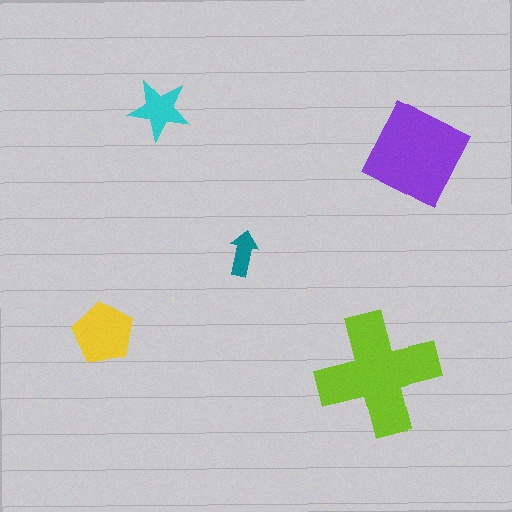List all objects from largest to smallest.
The lime cross, the purple square, the yellow pentagon, the cyan star, the teal arrow.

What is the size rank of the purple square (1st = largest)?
2nd.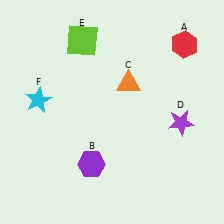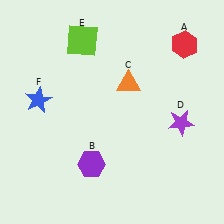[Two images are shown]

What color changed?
The star (F) changed from cyan in Image 1 to blue in Image 2.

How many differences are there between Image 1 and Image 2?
There is 1 difference between the two images.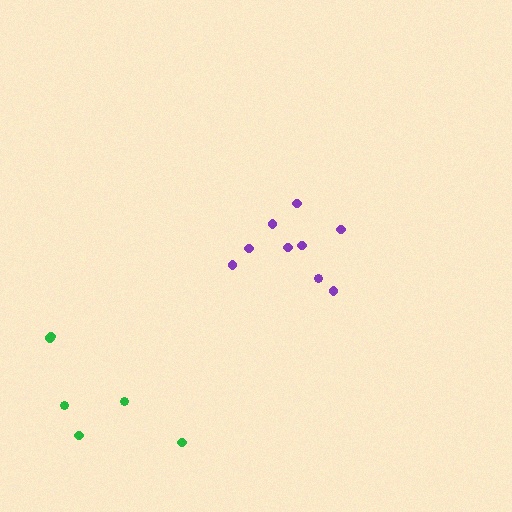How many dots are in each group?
Group 1: 9 dots, Group 2: 6 dots (15 total).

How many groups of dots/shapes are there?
There are 2 groups.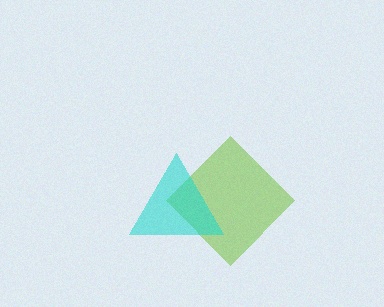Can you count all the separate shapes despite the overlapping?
Yes, there are 2 separate shapes.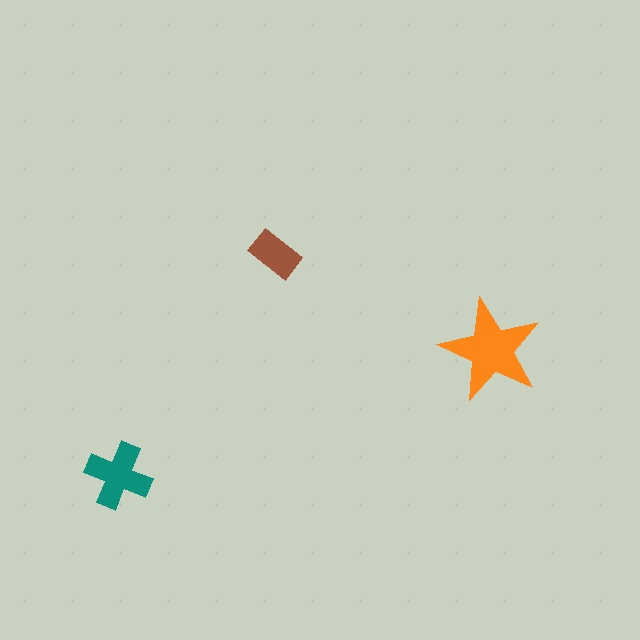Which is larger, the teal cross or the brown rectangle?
The teal cross.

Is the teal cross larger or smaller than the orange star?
Smaller.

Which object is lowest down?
The teal cross is bottommost.